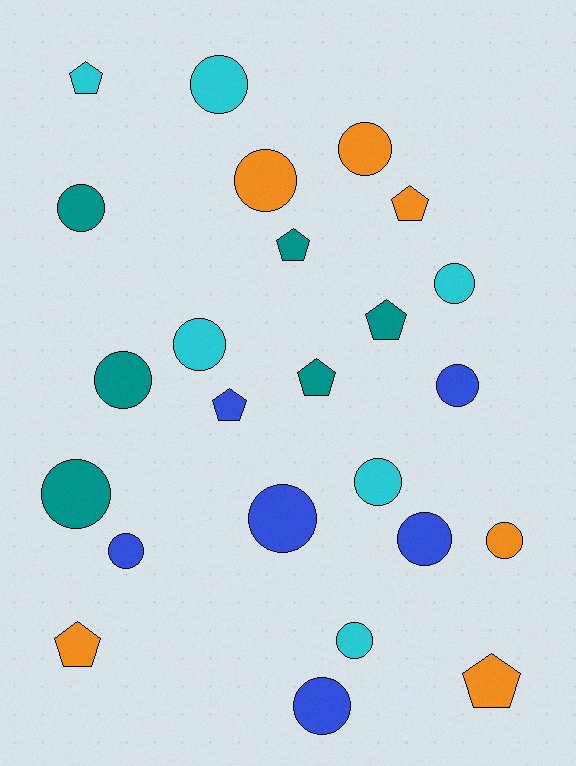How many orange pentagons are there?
There are 3 orange pentagons.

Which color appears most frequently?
Teal, with 6 objects.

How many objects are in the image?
There are 24 objects.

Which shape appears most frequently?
Circle, with 16 objects.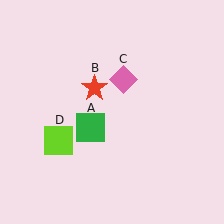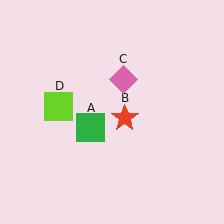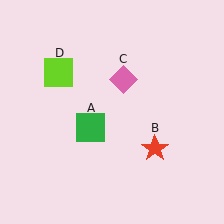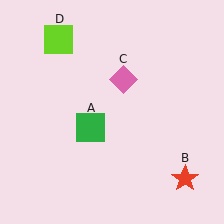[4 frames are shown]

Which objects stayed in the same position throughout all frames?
Green square (object A) and pink diamond (object C) remained stationary.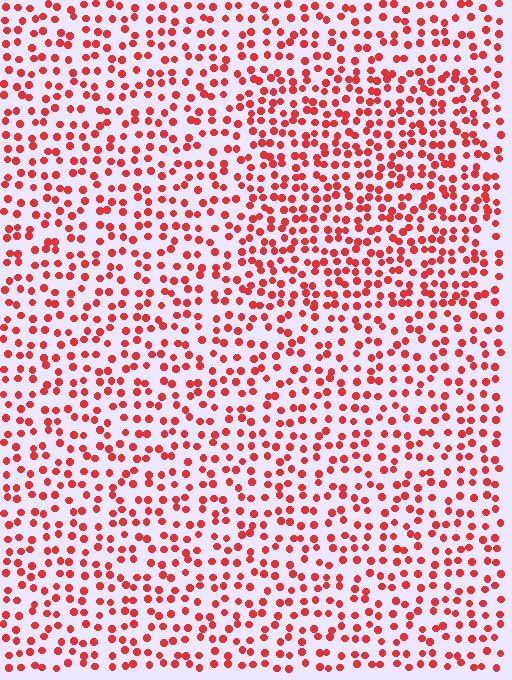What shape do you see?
I see a rectangle.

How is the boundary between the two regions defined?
The boundary is defined by a change in element density (approximately 1.5x ratio). All elements are the same color, size, and shape.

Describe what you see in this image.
The image contains small red elements arranged at two different densities. A rectangle-shaped region is visible where the elements are more densely packed than the surrounding area.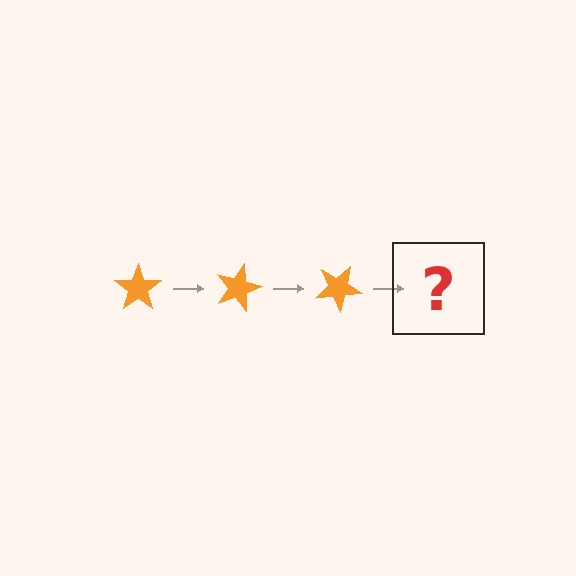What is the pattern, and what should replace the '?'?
The pattern is that the star rotates 15 degrees each step. The '?' should be an orange star rotated 45 degrees.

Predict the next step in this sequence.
The next step is an orange star rotated 45 degrees.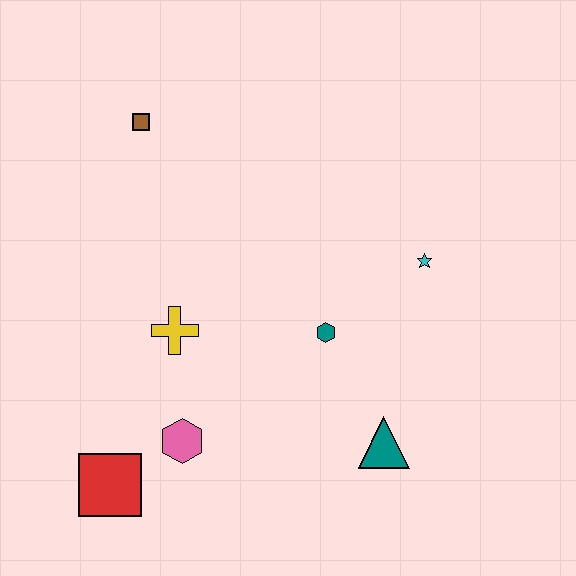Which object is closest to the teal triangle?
The teal hexagon is closest to the teal triangle.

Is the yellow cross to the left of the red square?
No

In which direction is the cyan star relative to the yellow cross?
The cyan star is to the right of the yellow cross.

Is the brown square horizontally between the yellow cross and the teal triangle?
No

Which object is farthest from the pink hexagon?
The brown square is farthest from the pink hexagon.